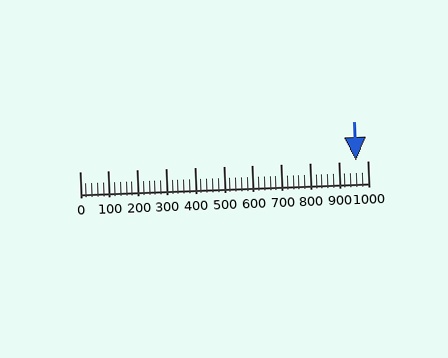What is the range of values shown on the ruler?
The ruler shows values from 0 to 1000.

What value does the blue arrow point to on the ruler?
The blue arrow points to approximately 960.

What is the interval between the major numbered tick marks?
The major tick marks are spaced 100 units apart.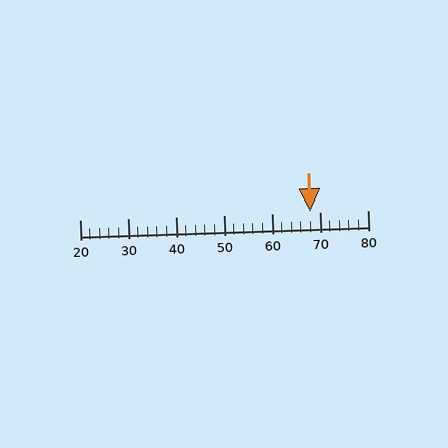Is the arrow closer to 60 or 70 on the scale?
The arrow is closer to 70.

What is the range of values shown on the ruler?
The ruler shows values from 20 to 80.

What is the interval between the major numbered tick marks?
The major tick marks are spaced 10 units apart.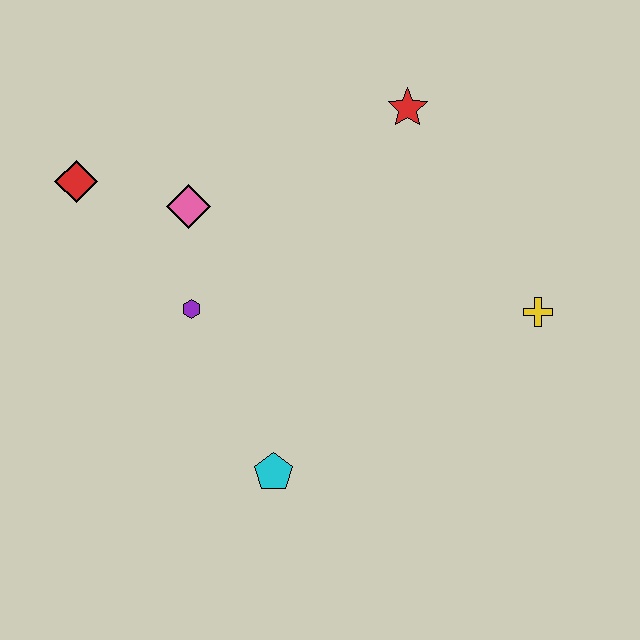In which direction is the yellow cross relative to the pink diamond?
The yellow cross is to the right of the pink diamond.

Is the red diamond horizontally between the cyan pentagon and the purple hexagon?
No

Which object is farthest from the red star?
The cyan pentagon is farthest from the red star.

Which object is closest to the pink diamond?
The purple hexagon is closest to the pink diamond.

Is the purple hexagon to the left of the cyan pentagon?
Yes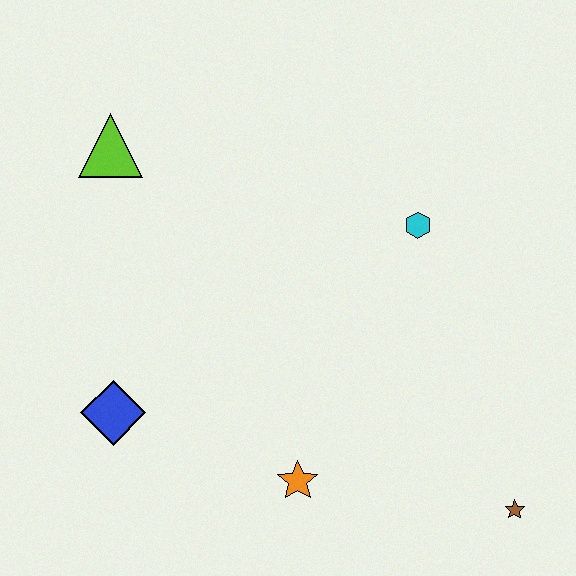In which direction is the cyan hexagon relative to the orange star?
The cyan hexagon is above the orange star.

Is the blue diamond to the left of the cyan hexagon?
Yes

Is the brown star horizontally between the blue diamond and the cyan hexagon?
No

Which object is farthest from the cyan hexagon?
The blue diamond is farthest from the cyan hexagon.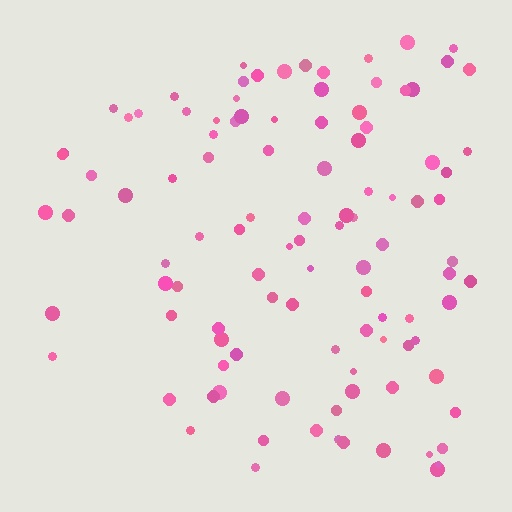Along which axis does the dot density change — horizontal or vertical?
Horizontal.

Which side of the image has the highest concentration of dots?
The right.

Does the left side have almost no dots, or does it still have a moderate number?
Still a moderate number, just noticeably fewer than the right.